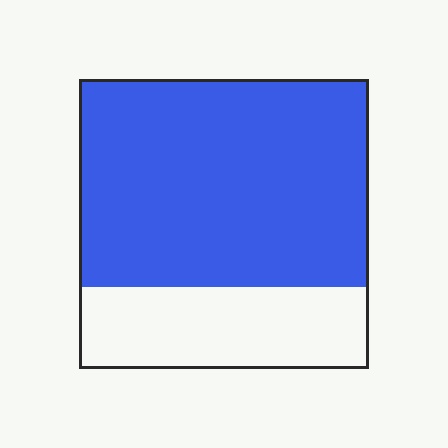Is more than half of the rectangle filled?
Yes.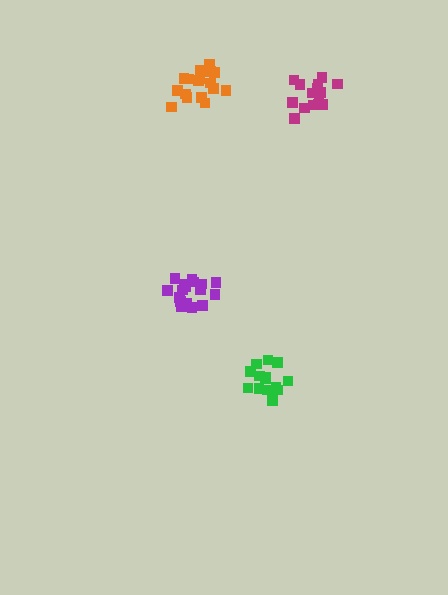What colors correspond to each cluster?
The clusters are colored: magenta, green, orange, purple.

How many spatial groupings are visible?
There are 4 spatial groupings.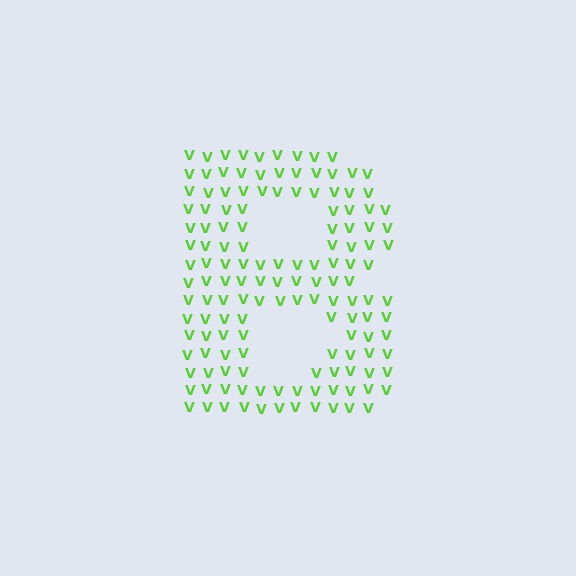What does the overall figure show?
The overall figure shows the letter B.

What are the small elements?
The small elements are letter V's.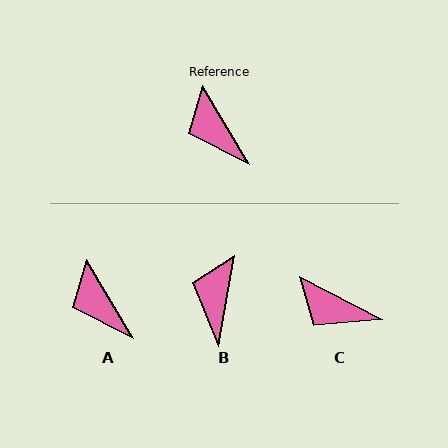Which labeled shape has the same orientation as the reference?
A.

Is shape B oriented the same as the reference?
No, it is off by about 40 degrees.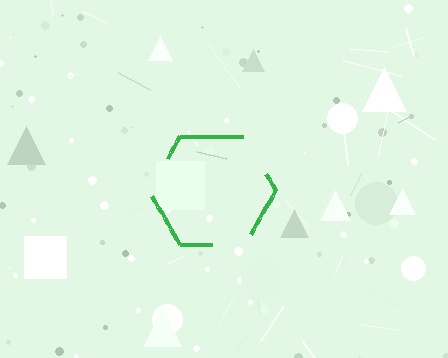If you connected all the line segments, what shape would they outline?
They would outline a hexagon.